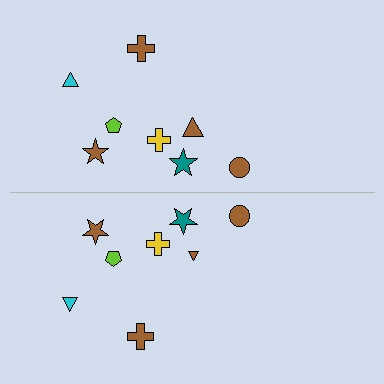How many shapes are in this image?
There are 16 shapes in this image.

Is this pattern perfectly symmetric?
No, the pattern is not perfectly symmetric. The brown triangle on the bottom side has a different size than its mirror counterpart.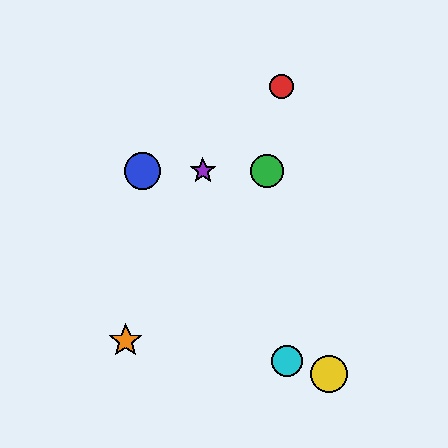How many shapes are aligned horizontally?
3 shapes (the blue circle, the green circle, the purple star) are aligned horizontally.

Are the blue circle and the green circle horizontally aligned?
Yes, both are at y≈171.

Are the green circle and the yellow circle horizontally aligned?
No, the green circle is at y≈171 and the yellow circle is at y≈374.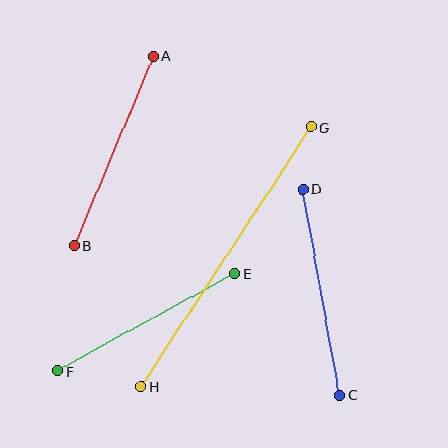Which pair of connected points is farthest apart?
Points G and H are farthest apart.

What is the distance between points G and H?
The distance is approximately 310 pixels.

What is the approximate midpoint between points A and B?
The midpoint is at approximately (113, 151) pixels.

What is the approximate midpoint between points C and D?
The midpoint is at approximately (322, 292) pixels.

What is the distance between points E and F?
The distance is approximately 202 pixels.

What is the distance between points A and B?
The distance is approximately 205 pixels.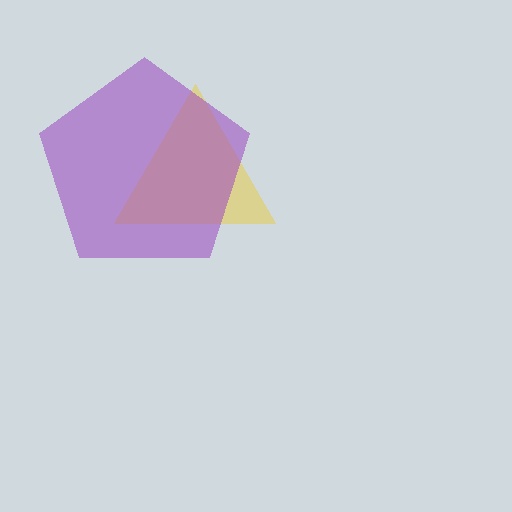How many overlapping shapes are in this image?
There are 2 overlapping shapes in the image.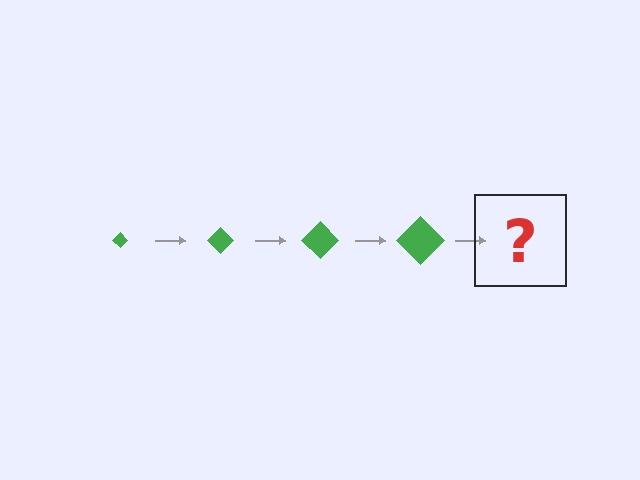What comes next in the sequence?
The next element should be a green diamond, larger than the previous one.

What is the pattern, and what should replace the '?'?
The pattern is that the diamond gets progressively larger each step. The '?' should be a green diamond, larger than the previous one.